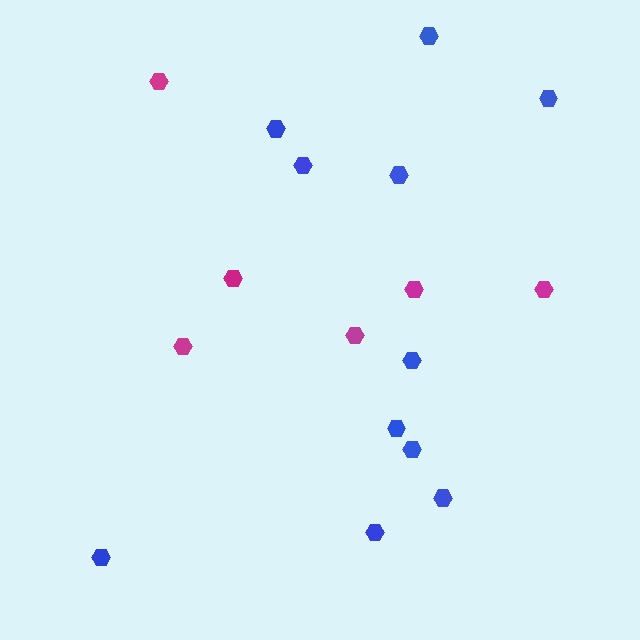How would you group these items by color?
There are 2 groups: one group of magenta hexagons (6) and one group of blue hexagons (11).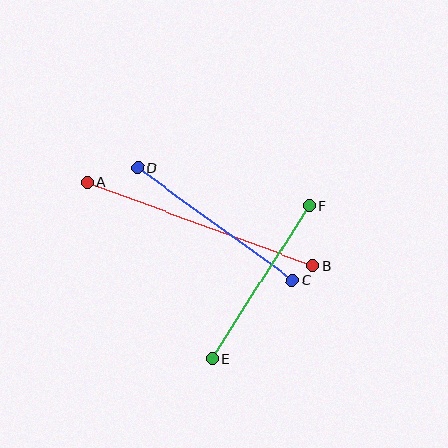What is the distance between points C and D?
The distance is approximately 191 pixels.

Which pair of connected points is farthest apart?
Points A and B are farthest apart.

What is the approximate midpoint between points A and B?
The midpoint is at approximately (200, 224) pixels.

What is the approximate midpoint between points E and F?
The midpoint is at approximately (261, 282) pixels.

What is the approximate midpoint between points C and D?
The midpoint is at approximately (215, 224) pixels.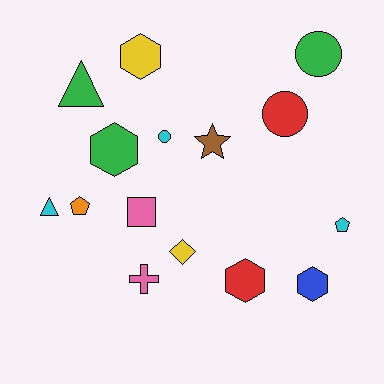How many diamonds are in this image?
There is 1 diamond.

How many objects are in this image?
There are 15 objects.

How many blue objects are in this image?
There is 1 blue object.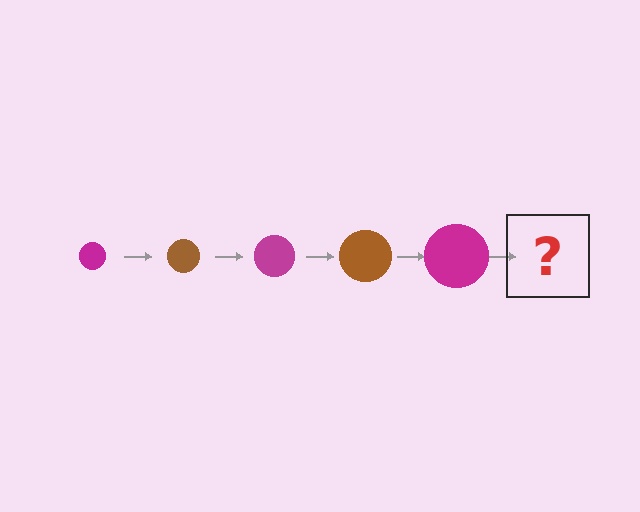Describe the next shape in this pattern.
It should be a brown circle, larger than the previous one.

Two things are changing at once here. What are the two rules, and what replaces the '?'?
The two rules are that the circle grows larger each step and the color cycles through magenta and brown. The '?' should be a brown circle, larger than the previous one.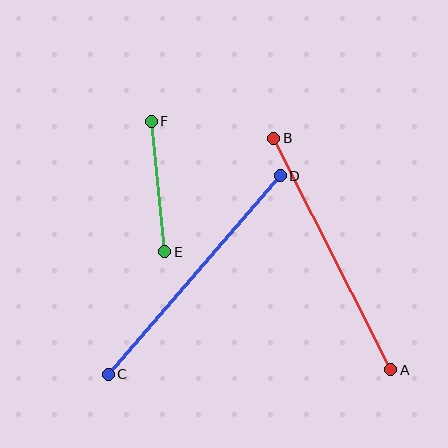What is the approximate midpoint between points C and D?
The midpoint is at approximately (194, 275) pixels.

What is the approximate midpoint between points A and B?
The midpoint is at approximately (332, 254) pixels.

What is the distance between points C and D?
The distance is approximately 263 pixels.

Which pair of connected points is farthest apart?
Points C and D are farthest apart.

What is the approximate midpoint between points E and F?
The midpoint is at approximately (158, 186) pixels.